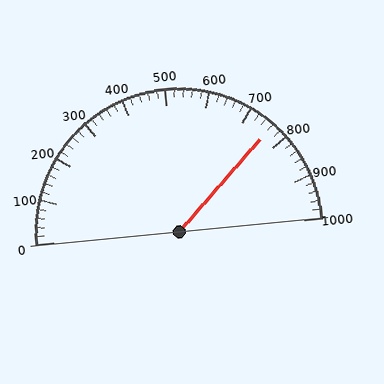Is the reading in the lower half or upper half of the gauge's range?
The reading is in the upper half of the range (0 to 1000).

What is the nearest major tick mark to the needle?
The nearest major tick mark is 800.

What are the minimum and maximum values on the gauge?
The gauge ranges from 0 to 1000.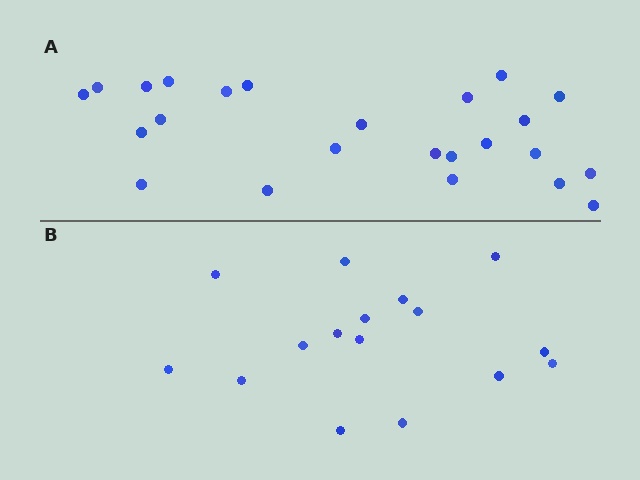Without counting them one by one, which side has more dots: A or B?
Region A (the top region) has more dots.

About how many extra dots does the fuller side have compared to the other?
Region A has roughly 8 or so more dots than region B.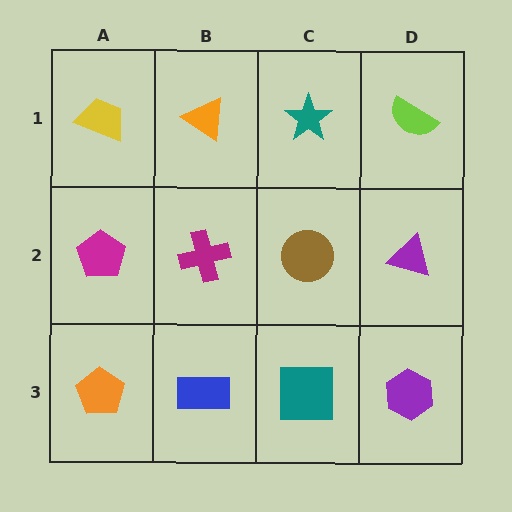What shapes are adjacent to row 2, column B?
An orange triangle (row 1, column B), a blue rectangle (row 3, column B), a magenta pentagon (row 2, column A), a brown circle (row 2, column C).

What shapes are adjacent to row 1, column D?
A purple triangle (row 2, column D), a teal star (row 1, column C).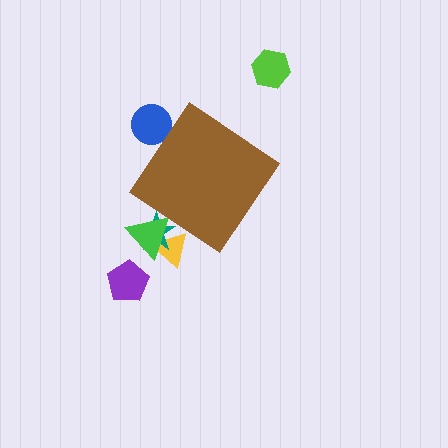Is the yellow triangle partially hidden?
Yes, the yellow triangle is partially hidden behind the brown diamond.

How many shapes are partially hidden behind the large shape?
4 shapes are partially hidden.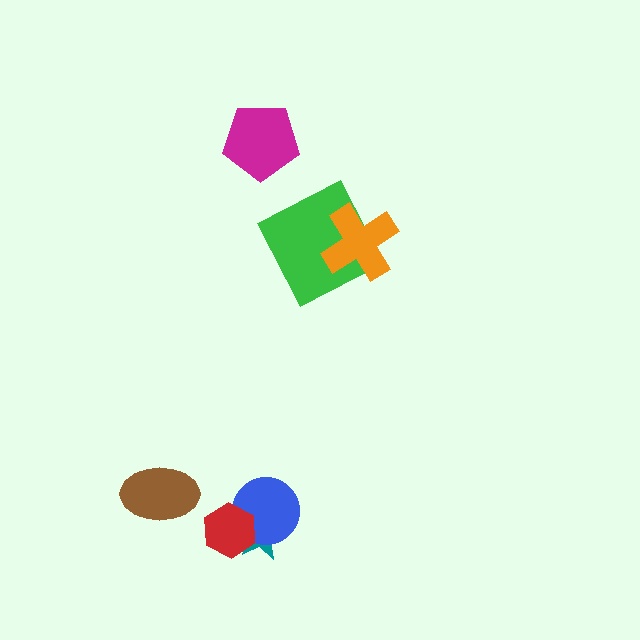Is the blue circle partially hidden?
Yes, it is partially covered by another shape.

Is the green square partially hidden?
Yes, it is partially covered by another shape.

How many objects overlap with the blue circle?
2 objects overlap with the blue circle.